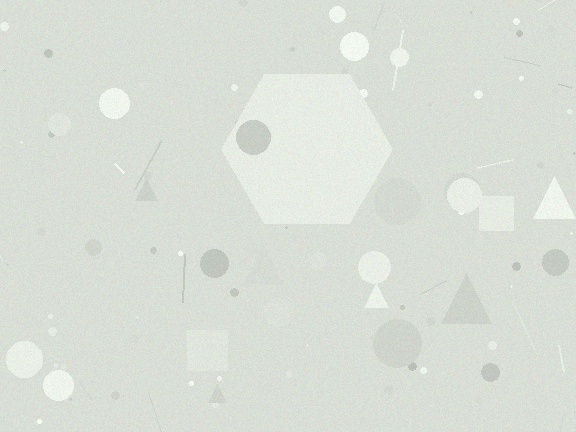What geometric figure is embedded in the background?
A hexagon is embedded in the background.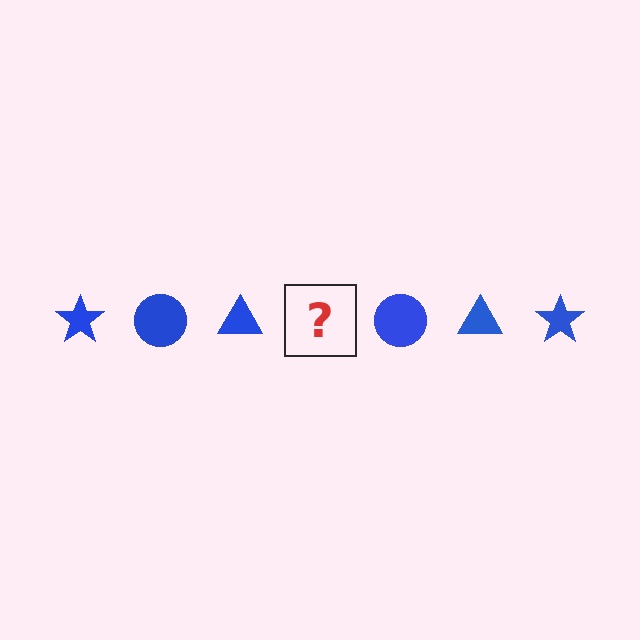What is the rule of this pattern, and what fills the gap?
The rule is that the pattern cycles through star, circle, triangle shapes in blue. The gap should be filled with a blue star.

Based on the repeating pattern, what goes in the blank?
The blank should be a blue star.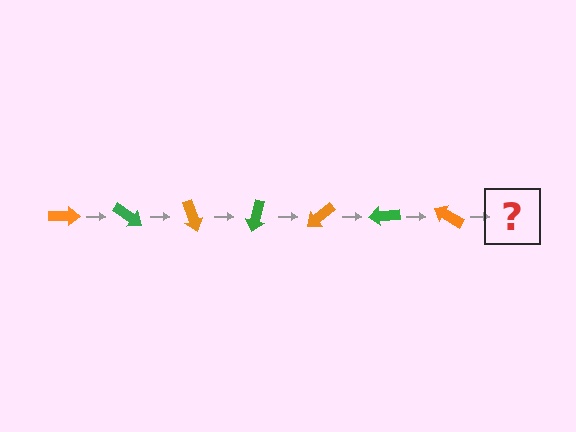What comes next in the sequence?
The next element should be a green arrow, rotated 245 degrees from the start.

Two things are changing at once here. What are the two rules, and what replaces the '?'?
The two rules are that it rotates 35 degrees each step and the color cycles through orange and green. The '?' should be a green arrow, rotated 245 degrees from the start.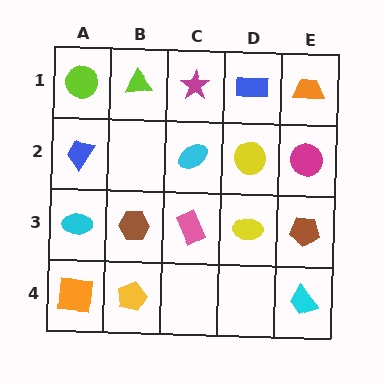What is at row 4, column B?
A yellow pentagon.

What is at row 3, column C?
A pink rectangle.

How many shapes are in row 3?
5 shapes.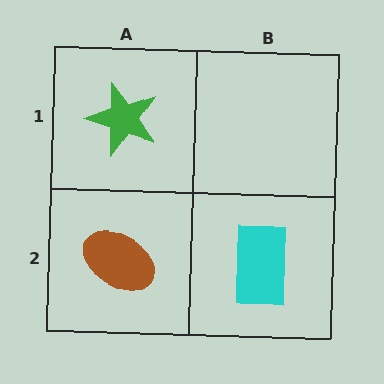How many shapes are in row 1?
1 shape.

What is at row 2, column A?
A brown ellipse.